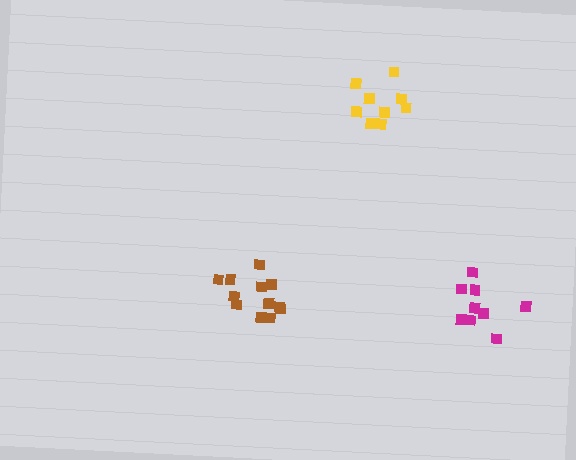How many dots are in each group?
Group 1: 12 dots, Group 2: 9 dots, Group 3: 9 dots (30 total).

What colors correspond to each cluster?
The clusters are colored: brown, yellow, magenta.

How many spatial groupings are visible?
There are 3 spatial groupings.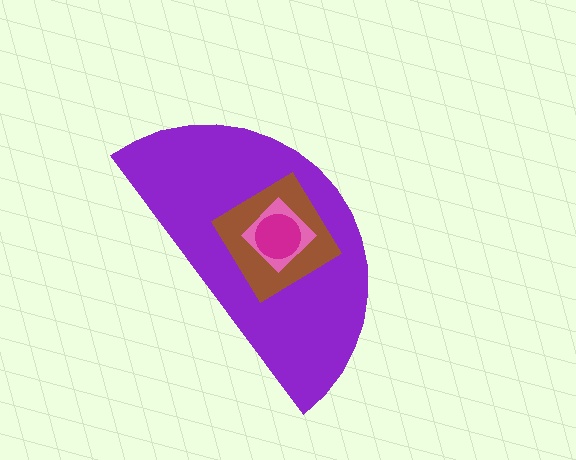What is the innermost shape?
The magenta circle.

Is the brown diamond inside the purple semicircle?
Yes.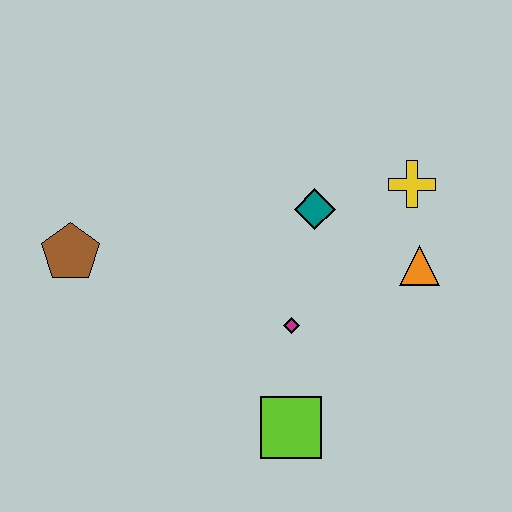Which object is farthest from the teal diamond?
The brown pentagon is farthest from the teal diamond.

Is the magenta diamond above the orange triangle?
No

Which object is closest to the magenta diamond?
The lime square is closest to the magenta diamond.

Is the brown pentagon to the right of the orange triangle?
No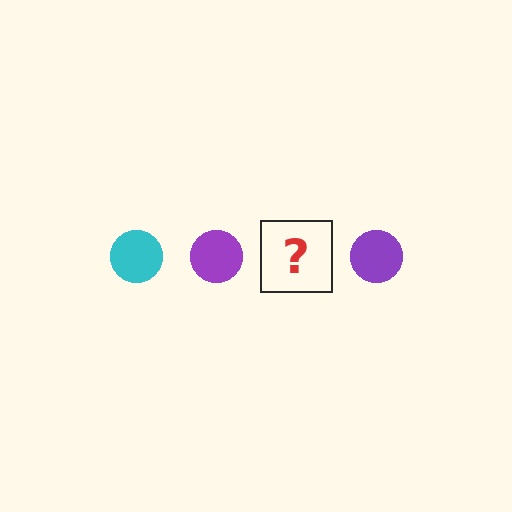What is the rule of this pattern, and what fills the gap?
The rule is that the pattern cycles through cyan, purple circles. The gap should be filled with a cyan circle.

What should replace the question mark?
The question mark should be replaced with a cyan circle.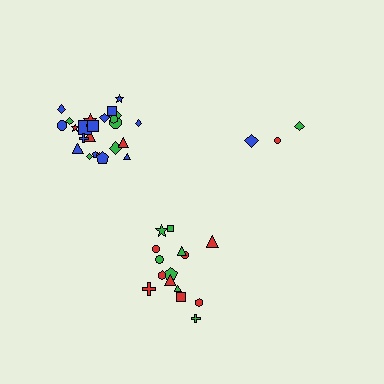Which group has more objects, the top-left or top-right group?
The top-left group.